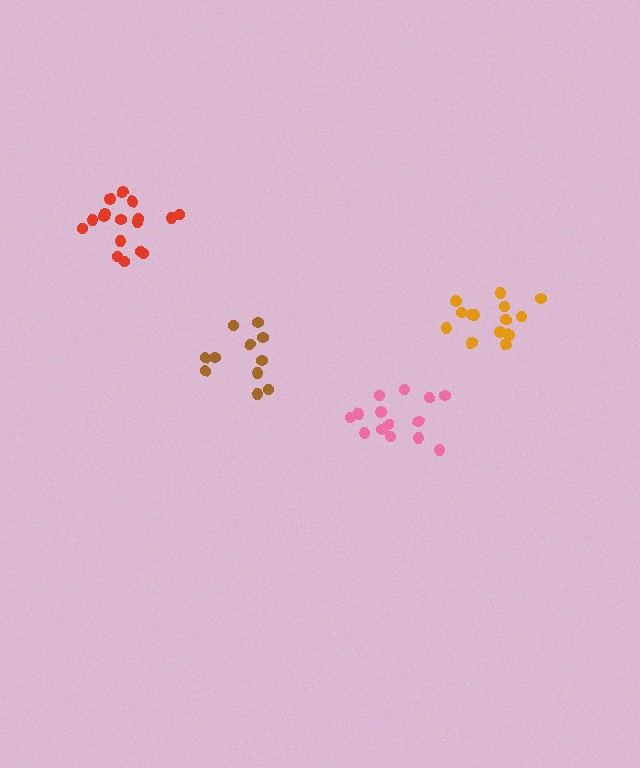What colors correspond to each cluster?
The clusters are colored: pink, red, brown, orange.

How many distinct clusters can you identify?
There are 4 distinct clusters.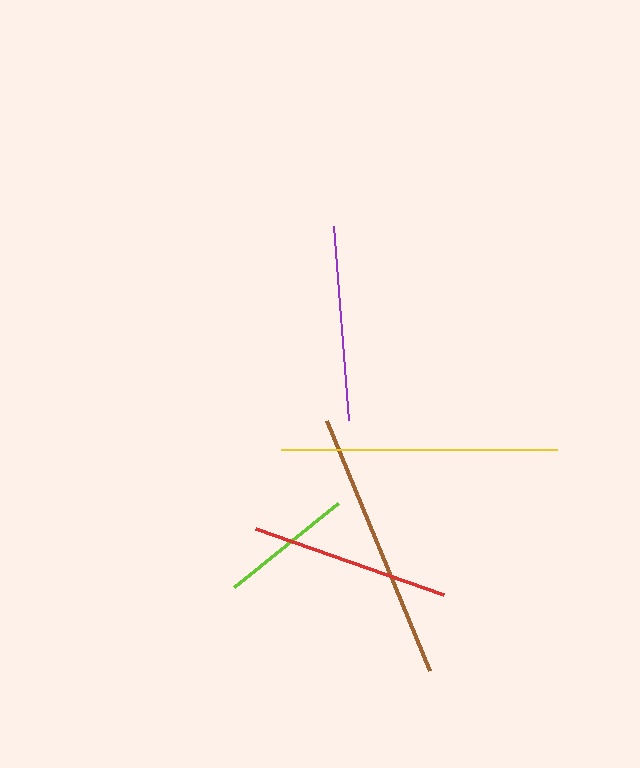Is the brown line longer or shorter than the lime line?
The brown line is longer than the lime line.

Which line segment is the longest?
The yellow line is the longest at approximately 276 pixels.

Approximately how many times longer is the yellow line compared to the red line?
The yellow line is approximately 1.4 times the length of the red line.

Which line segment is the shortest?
The lime line is the shortest at approximately 133 pixels.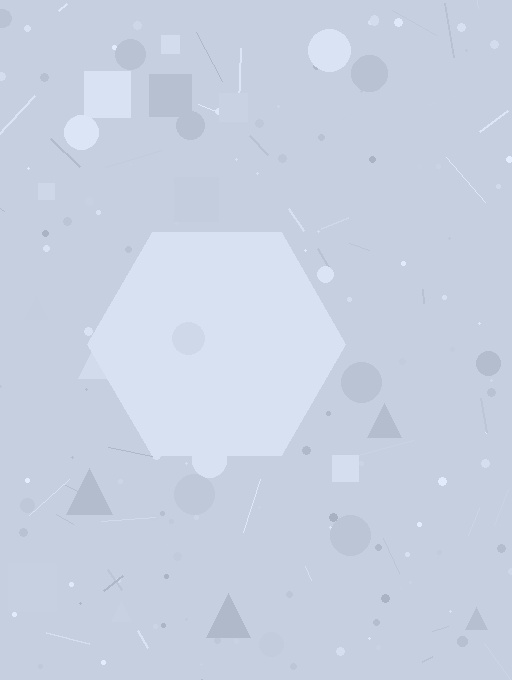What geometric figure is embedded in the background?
A hexagon is embedded in the background.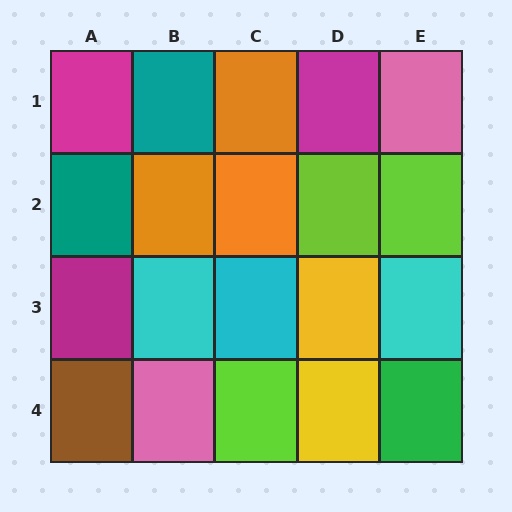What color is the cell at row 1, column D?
Magenta.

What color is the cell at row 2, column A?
Teal.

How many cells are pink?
2 cells are pink.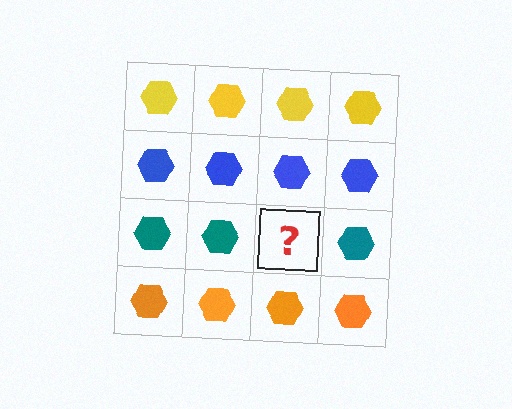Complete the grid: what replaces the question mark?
The question mark should be replaced with a teal hexagon.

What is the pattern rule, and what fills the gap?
The rule is that each row has a consistent color. The gap should be filled with a teal hexagon.